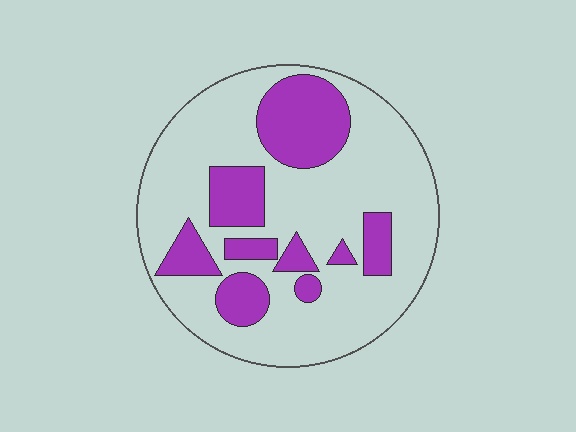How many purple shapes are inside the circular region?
9.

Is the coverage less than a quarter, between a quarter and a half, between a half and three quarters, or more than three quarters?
Between a quarter and a half.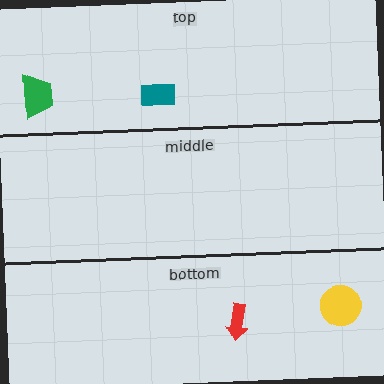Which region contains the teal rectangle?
The top region.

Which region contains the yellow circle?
The bottom region.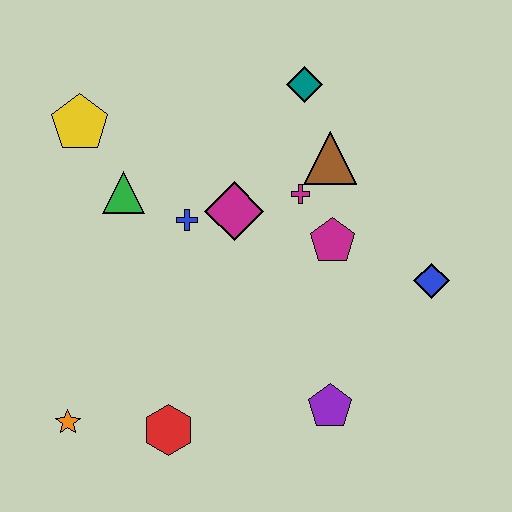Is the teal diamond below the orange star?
No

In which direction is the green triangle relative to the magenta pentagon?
The green triangle is to the left of the magenta pentagon.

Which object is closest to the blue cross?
The magenta diamond is closest to the blue cross.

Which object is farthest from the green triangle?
The blue diamond is farthest from the green triangle.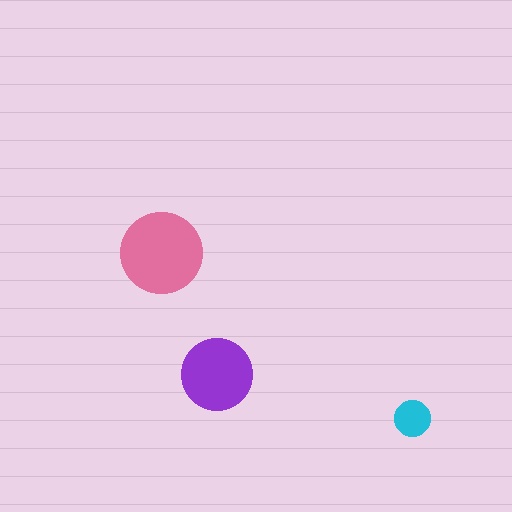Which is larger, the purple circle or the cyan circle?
The purple one.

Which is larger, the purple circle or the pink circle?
The pink one.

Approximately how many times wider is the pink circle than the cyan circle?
About 2 times wider.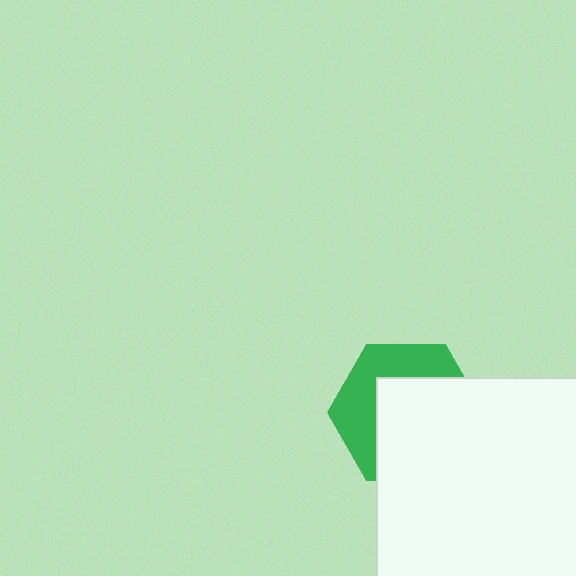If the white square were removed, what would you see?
You would see the complete green hexagon.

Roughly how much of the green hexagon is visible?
A small part of it is visible (roughly 41%).